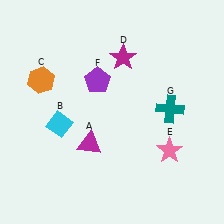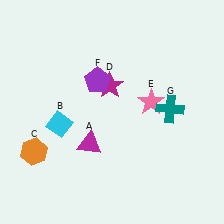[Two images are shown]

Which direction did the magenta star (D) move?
The magenta star (D) moved down.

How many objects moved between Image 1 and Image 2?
3 objects moved between the two images.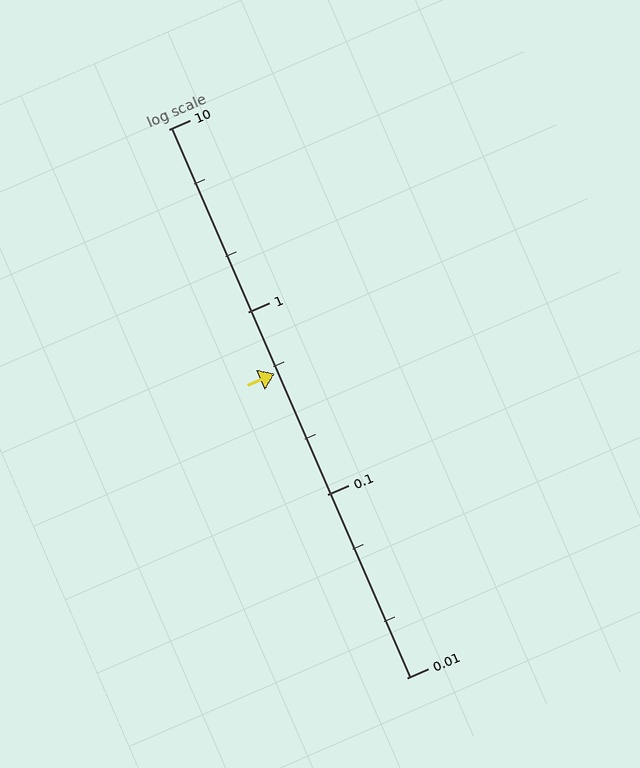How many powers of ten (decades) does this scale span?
The scale spans 3 decades, from 0.01 to 10.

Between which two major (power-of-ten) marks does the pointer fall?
The pointer is between 0.1 and 1.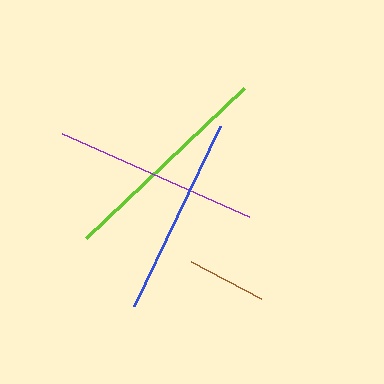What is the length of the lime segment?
The lime segment is approximately 218 pixels long.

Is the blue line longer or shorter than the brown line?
The blue line is longer than the brown line.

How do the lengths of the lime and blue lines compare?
The lime and blue lines are approximately the same length.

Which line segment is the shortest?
The brown line is the shortest at approximately 79 pixels.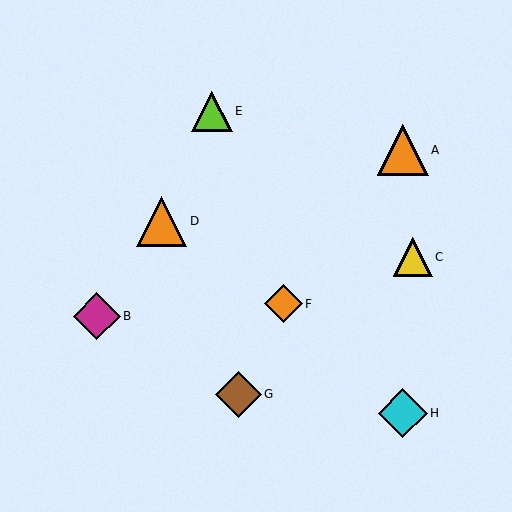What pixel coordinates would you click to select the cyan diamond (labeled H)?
Click at (403, 413) to select the cyan diamond H.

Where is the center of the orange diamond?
The center of the orange diamond is at (284, 304).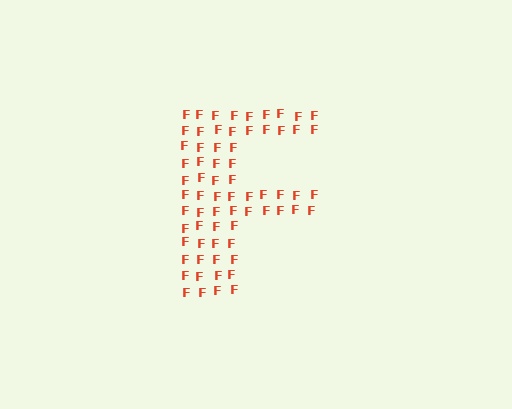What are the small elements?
The small elements are letter F's.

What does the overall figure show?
The overall figure shows the letter F.